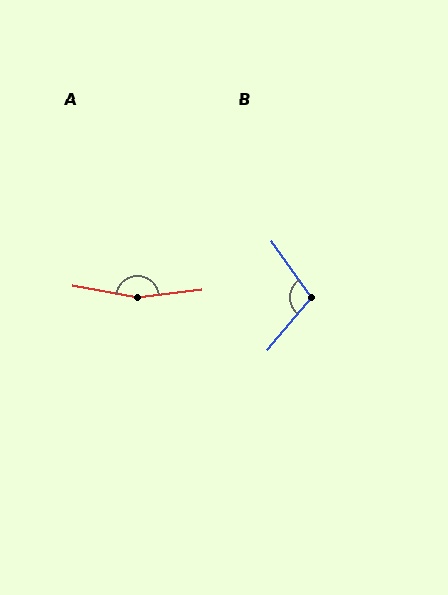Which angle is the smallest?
B, at approximately 104 degrees.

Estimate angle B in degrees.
Approximately 104 degrees.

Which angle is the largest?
A, at approximately 162 degrees.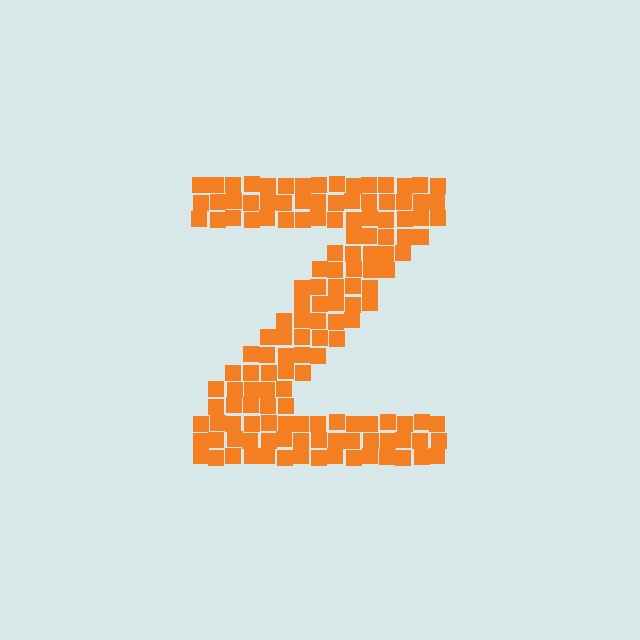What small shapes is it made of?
It is made of small squares.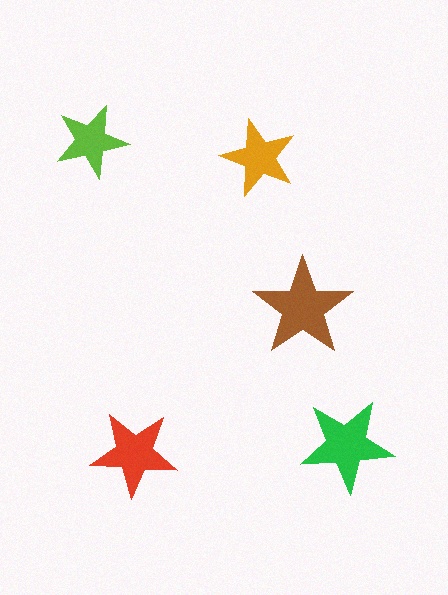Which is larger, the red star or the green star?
The green one.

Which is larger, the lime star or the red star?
The red one.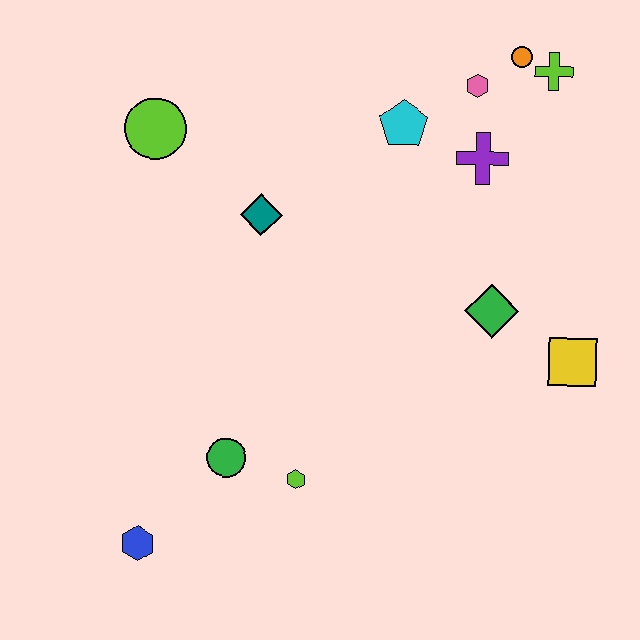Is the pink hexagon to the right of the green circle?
Yes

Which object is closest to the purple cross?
The pink hexagon is closest to the purple cross.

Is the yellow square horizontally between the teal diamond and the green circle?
No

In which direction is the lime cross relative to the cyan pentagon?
The lime cross is to the right of the cyan pentagon.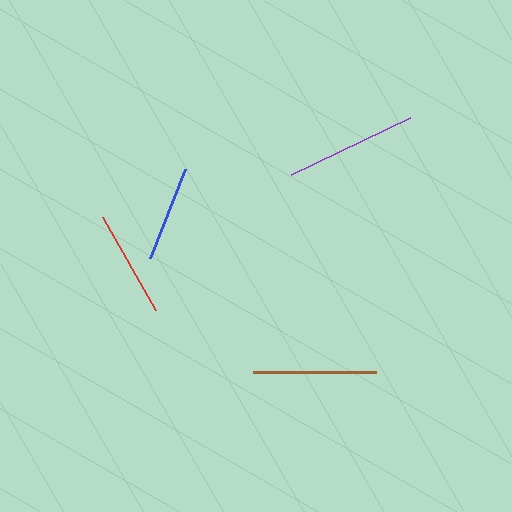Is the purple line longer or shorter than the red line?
The purple line is longer than the red line.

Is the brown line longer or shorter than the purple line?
The purple line is longer than the brown line.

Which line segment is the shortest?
The blue line is the shortest at approximately 96 pixels.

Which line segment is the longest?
The purple line is the longest at approximately 132 pixels.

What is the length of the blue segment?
The blue segment is approximately 96 pixels long.